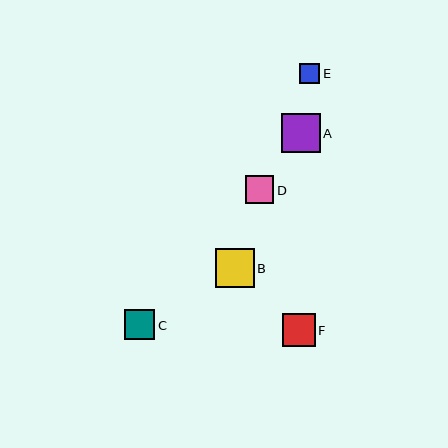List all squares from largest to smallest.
From largest to smallest: B, A, F, C, D, E.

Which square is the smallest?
Square E is the smallest with a size of approximately 20 pixels.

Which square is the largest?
Square B is the largest with a size of approximately 39 pixels.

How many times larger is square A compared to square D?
Square A is approximately 1.4 times the size of square D.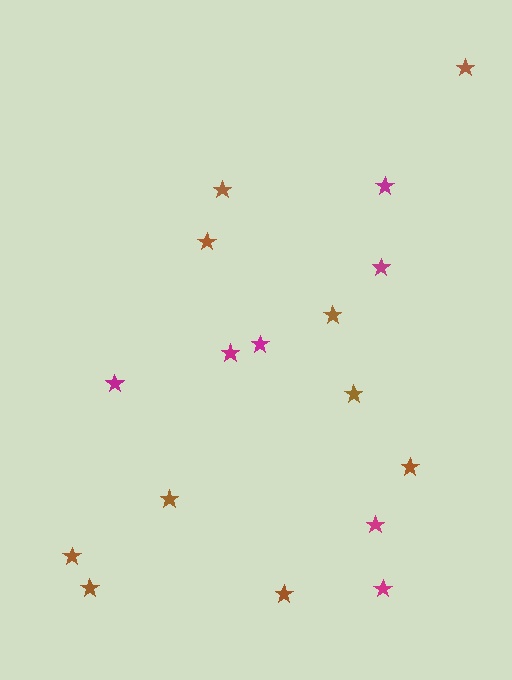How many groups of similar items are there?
There are 2 groups: one group of magenta stars (7) and one group of brown stars (10).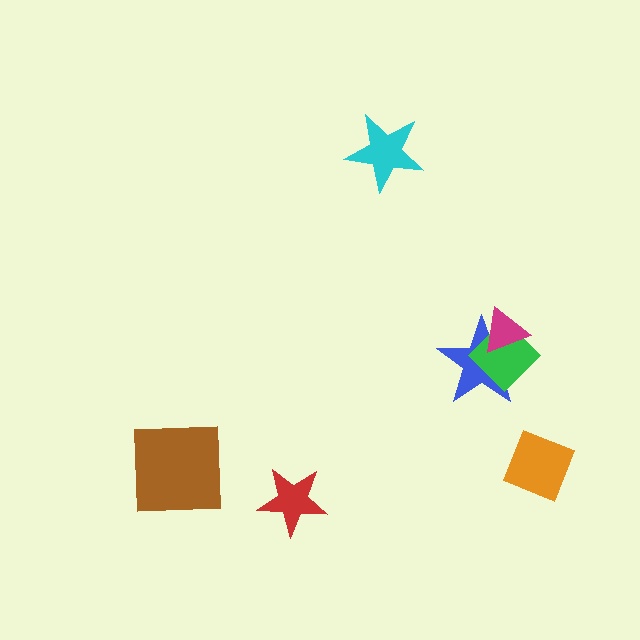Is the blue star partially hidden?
Yes, it is partially covered by another shape.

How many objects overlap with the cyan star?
0 objects overlap with the cyan star.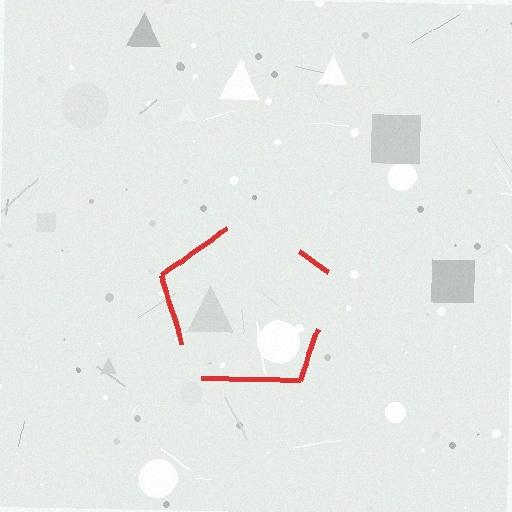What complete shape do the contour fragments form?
The contour fragments form a pentagon.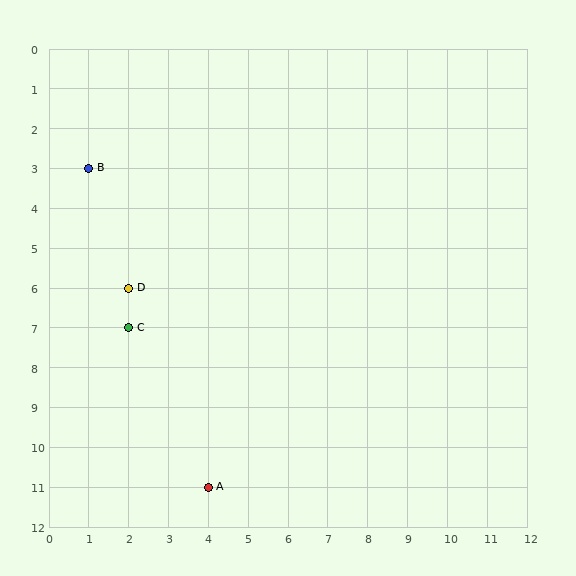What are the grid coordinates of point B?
Point B is at grid coordinates (1, 3).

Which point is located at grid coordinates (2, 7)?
Point C is at (2, 7).